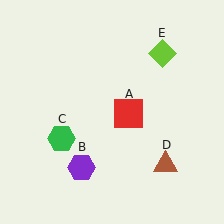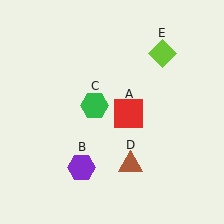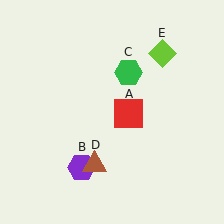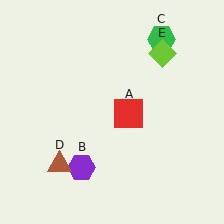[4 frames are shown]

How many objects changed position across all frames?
2 objects changed position: green hexagon (object C), brown triangle (object D).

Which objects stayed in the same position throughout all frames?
Red square (object A) and purple hexagon (object B) and lime diamond (object E) remained stationary.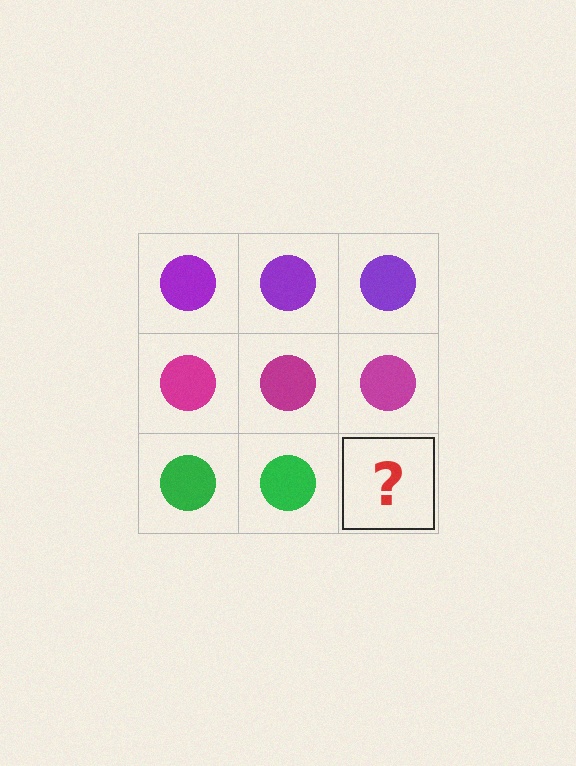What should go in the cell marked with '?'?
The missing cell should contain a green circle.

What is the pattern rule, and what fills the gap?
The rule is that each row has a consistent color. The gap should be filled with a green circle.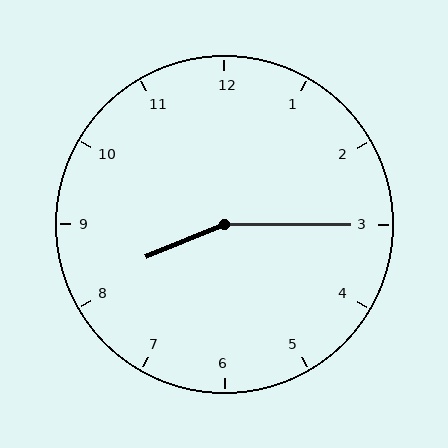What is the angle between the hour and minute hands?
Approximately 158 degrees.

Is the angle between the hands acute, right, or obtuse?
It is obtuse.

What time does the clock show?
8:15.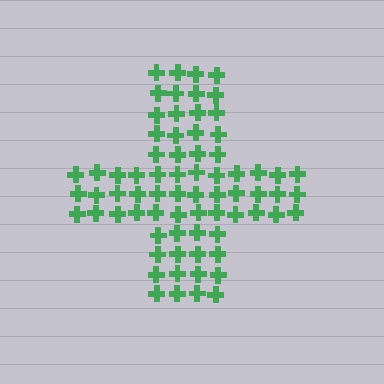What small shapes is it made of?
It is made of small crosses.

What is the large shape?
The large shape is a cross.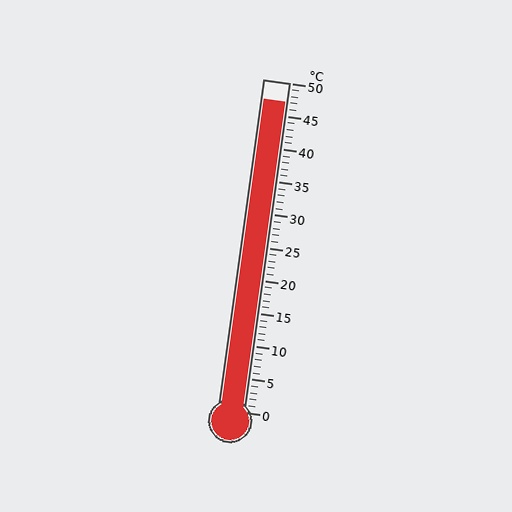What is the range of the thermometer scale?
The thermometer scale ranges from 0°C to 50°C.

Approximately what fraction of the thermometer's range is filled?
The thermometer is filled to approximately 95% of its range.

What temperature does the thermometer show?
The thermometer shows approximately 47°C.